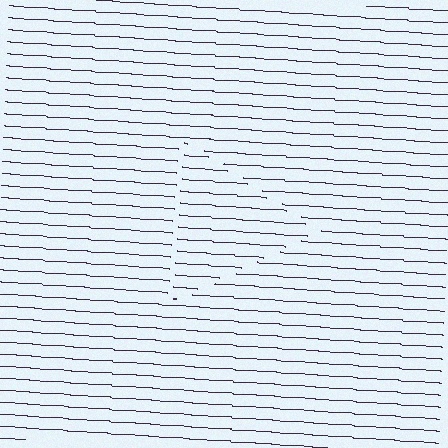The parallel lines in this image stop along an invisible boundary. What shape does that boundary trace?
An illusory triangle. The interior of the shape contains the same grating, shifted by half a period — the contour is defined by the phase discontinuity where line-ends from the inner and outer gratings abut.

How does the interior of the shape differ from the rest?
The interior of the shape contains the same grating, shifted by half a period — the contour is defined by the phase discontinuity where line-ends from the inner and outer gratings abut.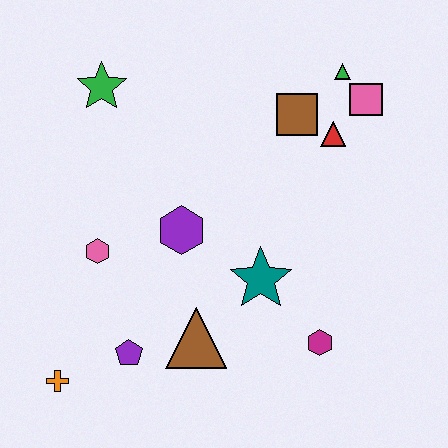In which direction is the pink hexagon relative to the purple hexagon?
The pink hexagon is to the left of the purple hexagon.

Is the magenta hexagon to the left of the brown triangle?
No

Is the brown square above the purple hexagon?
Yes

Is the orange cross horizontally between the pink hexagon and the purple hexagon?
No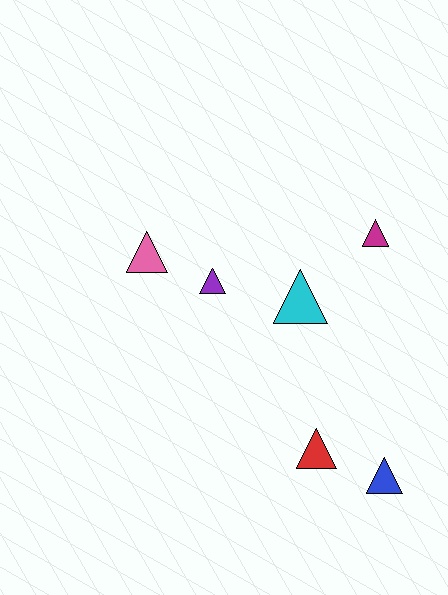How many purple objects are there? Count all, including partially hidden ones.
There is 1 purple object.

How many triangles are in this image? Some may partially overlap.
There are 6 triangles.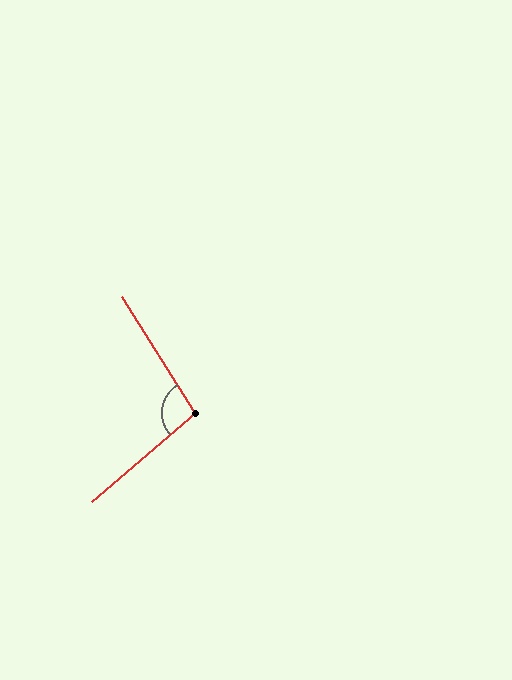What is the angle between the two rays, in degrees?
Approximately 98 degrees.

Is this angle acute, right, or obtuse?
It is obtuse.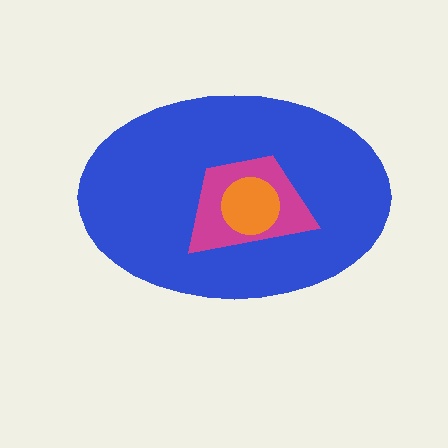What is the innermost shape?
The orange circle.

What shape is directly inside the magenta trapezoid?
The orange circle.